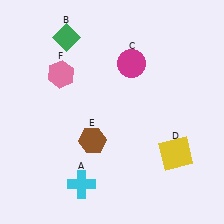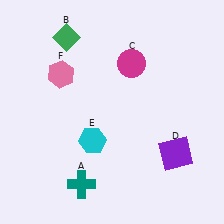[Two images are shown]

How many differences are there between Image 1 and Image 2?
There are 3 differences between the two images.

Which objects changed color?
A changed from cyan to teal. D changed from yellow to purple. E changed from brown to cyan.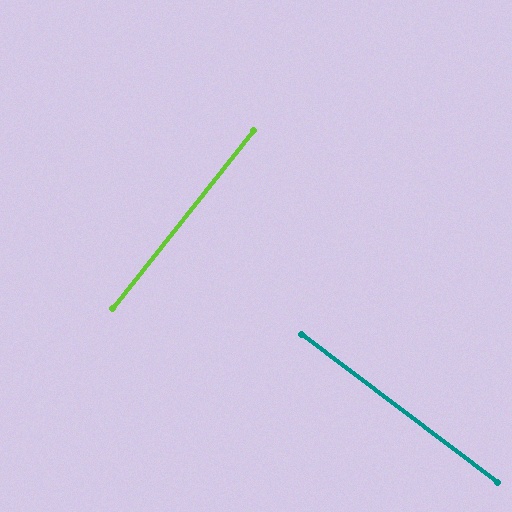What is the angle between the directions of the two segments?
Approximately 89 degrees.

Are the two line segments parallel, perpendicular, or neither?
Perpendicular — they meet at approximately 89°.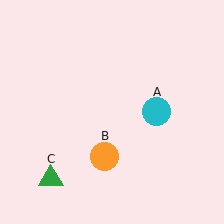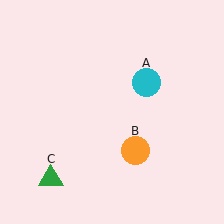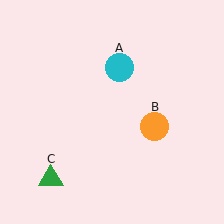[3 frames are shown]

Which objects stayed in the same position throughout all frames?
Green triangle (object C) remained stationary.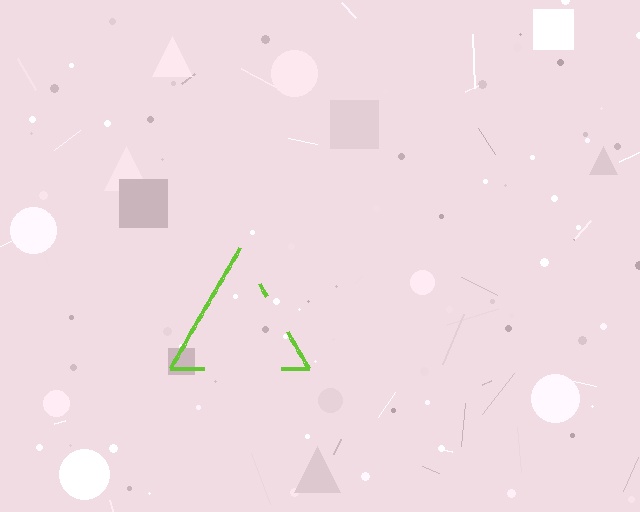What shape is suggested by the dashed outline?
The dashed outline suggests a triangle.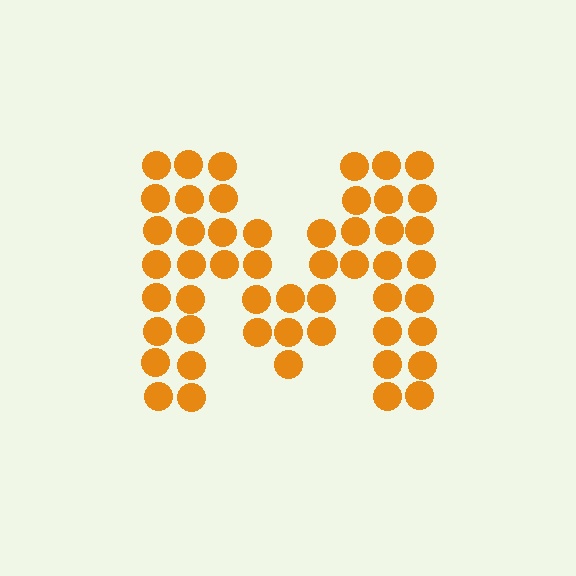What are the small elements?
The small elements are circles.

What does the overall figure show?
The overall figure shows the letter M.